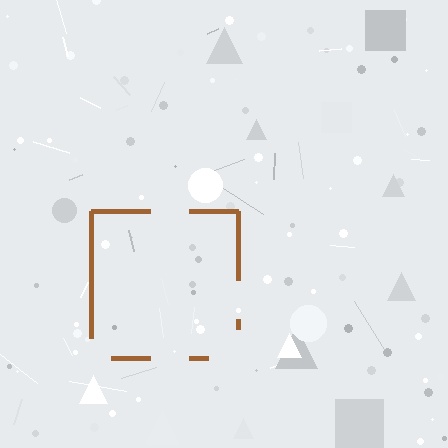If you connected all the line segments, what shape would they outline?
They would outline a square.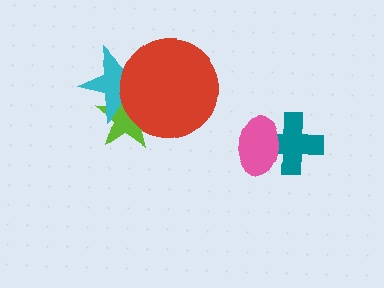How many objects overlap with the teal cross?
1 object overlaps with the teal cross.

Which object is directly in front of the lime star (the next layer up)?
The cyan star is directly in front of the lime star.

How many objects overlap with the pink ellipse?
1 object overlaps with the pink ellipse.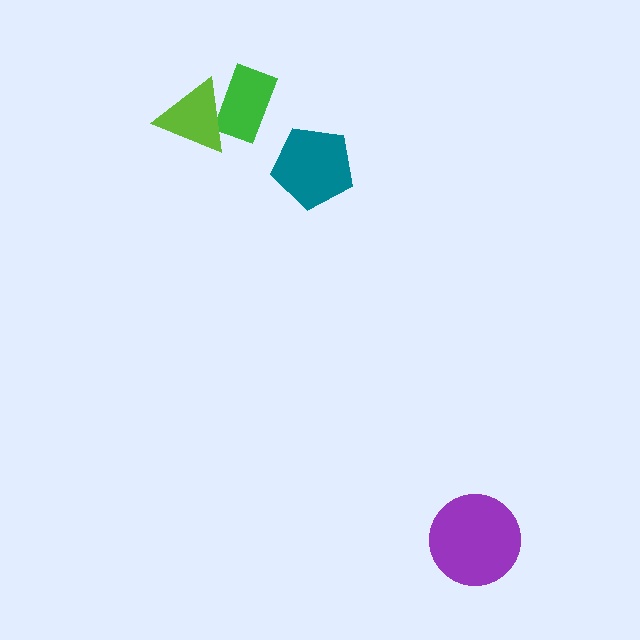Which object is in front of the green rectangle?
The lime triangle is in front of the green rectangle.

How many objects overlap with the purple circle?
0 objects overlap with the purple circle.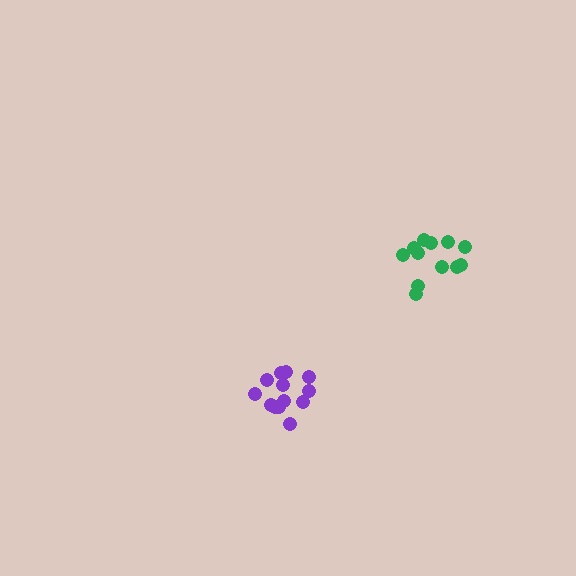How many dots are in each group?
Group 1: 13 dots, Group 2: 12 dots (25 total).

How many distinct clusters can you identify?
There are 2 distinct clusters.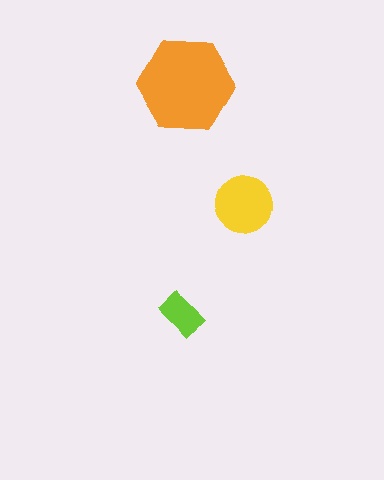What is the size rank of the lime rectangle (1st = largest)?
3rd.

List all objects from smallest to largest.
The lime rectangle, the yellow circle, the orange hexagon.